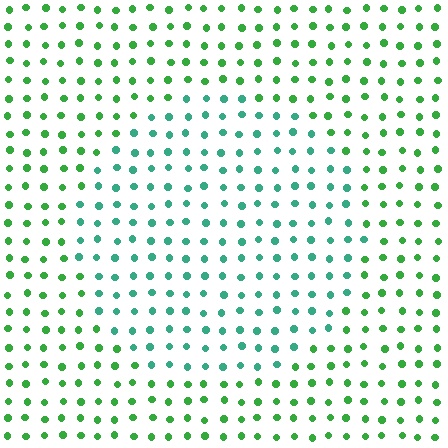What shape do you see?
I see a circle.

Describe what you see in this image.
The image is filled with small green elements in a uniform arrangement. A circle-shaped region is visible where the elements are tinted to a slightly different hue, forming a subtle color boundary.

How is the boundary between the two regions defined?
The boundary is defined purely by a slight shift in hue (about 38 degrees). Spacing, size, and orientation are identical on both sides.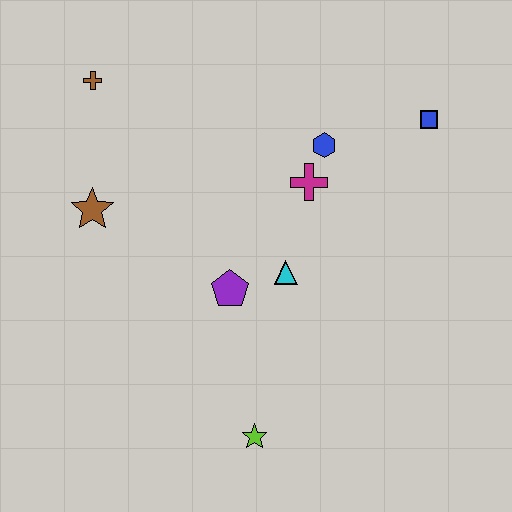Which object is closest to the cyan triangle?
The purple pentagon is closest to the cyan triangle.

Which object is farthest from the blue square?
The lime star is farthest from the blue square.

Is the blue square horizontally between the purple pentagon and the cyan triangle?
No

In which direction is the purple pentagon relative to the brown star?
The purple pentagon is to the right of the brown star.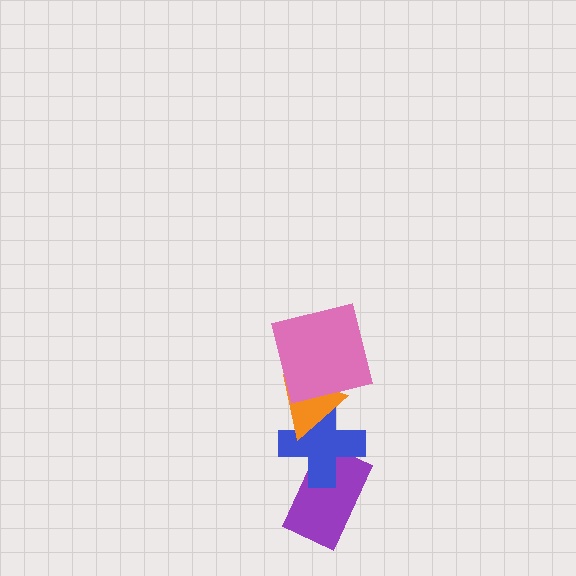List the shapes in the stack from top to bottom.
From top to bottom: the pink square, the orange triangle, the blue cross, the purple rectangle.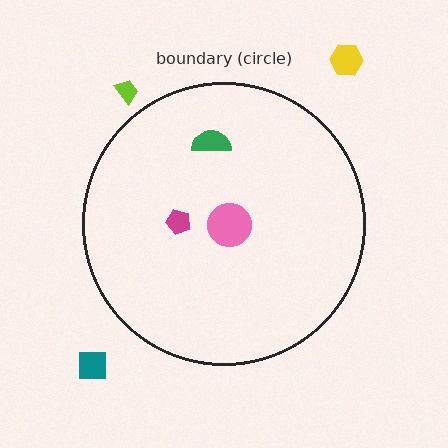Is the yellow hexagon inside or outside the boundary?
Outside.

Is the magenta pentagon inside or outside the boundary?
Inside.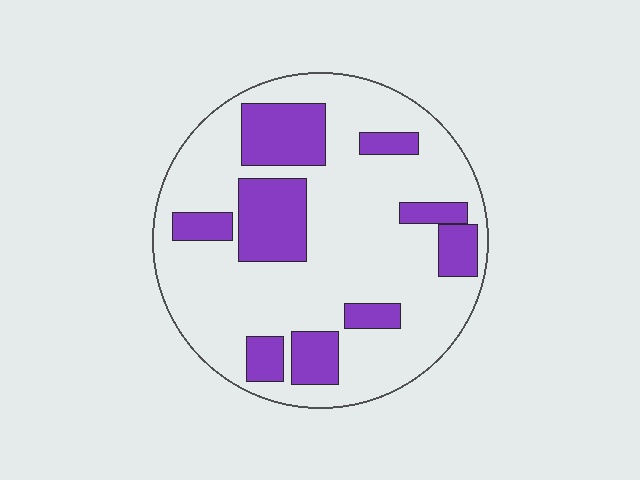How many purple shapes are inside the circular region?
9.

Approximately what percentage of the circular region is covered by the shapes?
Approximately 25%.